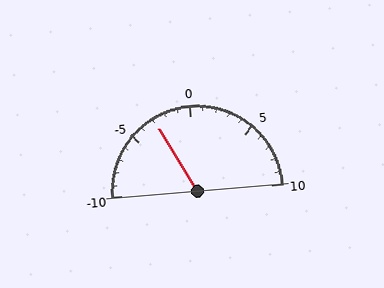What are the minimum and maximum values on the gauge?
The gauge ranges from -10 to 10.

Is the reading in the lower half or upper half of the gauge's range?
The reading is in the lower half of the range (-10 to 10).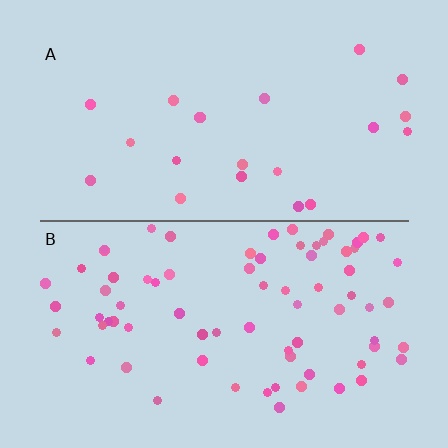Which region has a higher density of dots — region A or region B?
B (the bottom).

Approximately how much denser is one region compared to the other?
Approximately 3.4× — region B over region A.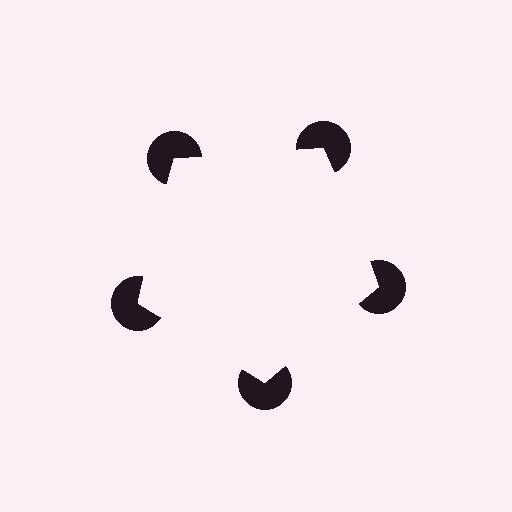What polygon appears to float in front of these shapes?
An illusory pentagon — its edges are inferred from the aligned wedge cuts in the pac-man discs, not physically drawn.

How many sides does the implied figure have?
5 sides.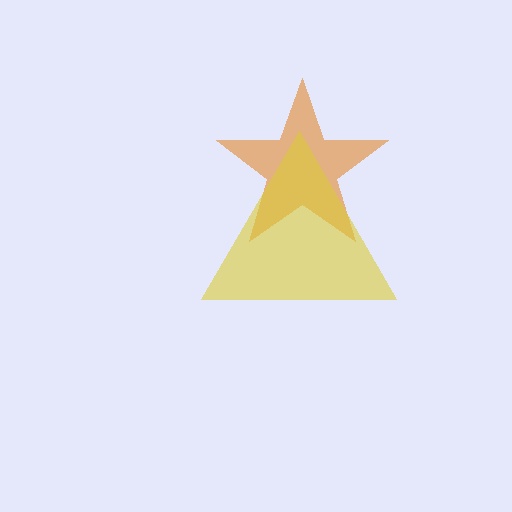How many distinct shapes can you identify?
There are 2 distinct shapes: an orange star, a yellow triangle.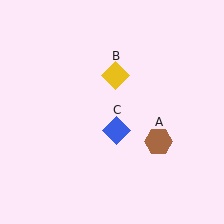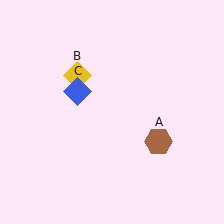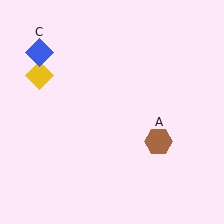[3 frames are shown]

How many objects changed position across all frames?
2 objects changed position: yellow diamond (object B), blue diamond (object C).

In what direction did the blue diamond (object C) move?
The blue diamond (object C) moved up and to the left.